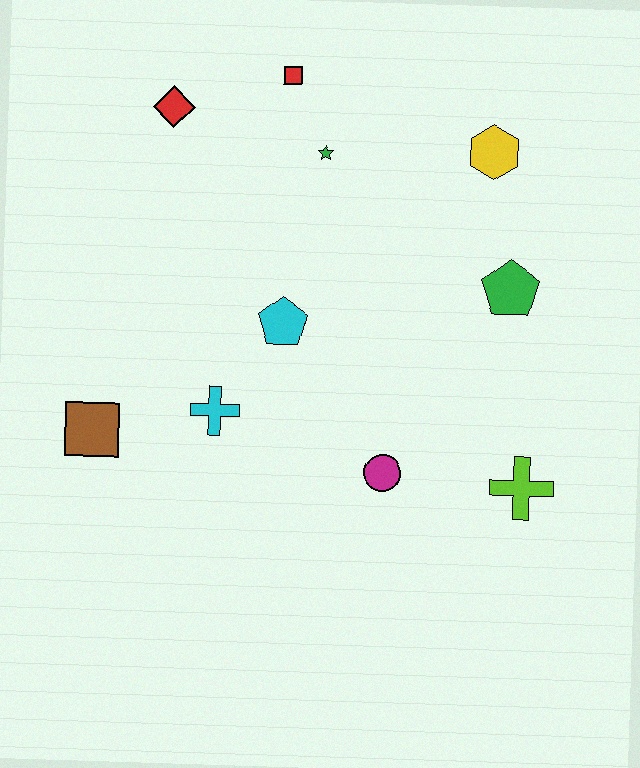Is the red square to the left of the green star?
Yes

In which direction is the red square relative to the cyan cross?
The red square is above the cyan cross.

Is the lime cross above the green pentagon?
No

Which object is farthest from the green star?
The lime cross is farthest from the green star.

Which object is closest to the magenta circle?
The lime cross is closest to the magenta circle.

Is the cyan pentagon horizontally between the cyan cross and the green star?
Yes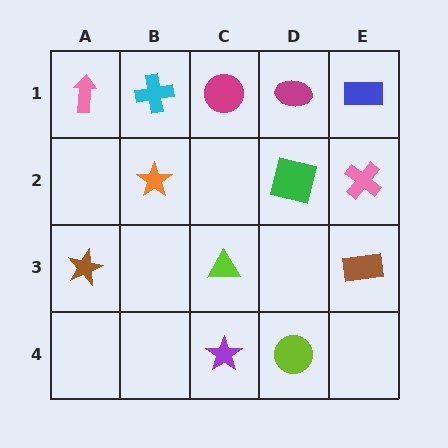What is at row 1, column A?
A pink arrow.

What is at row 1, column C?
A magenta circle.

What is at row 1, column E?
A blue rectangle.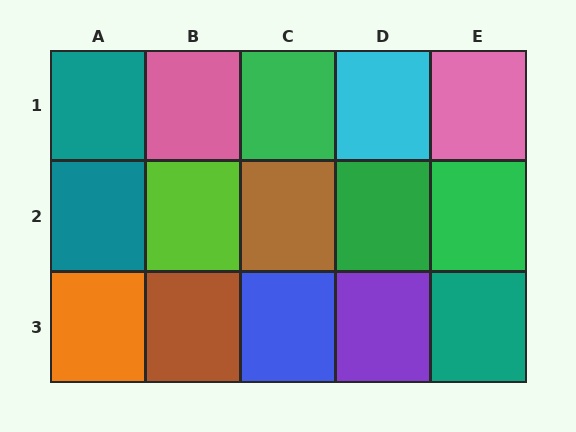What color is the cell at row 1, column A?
Teal.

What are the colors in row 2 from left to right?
Teal, lime, brown, green, green.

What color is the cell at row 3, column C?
Blue.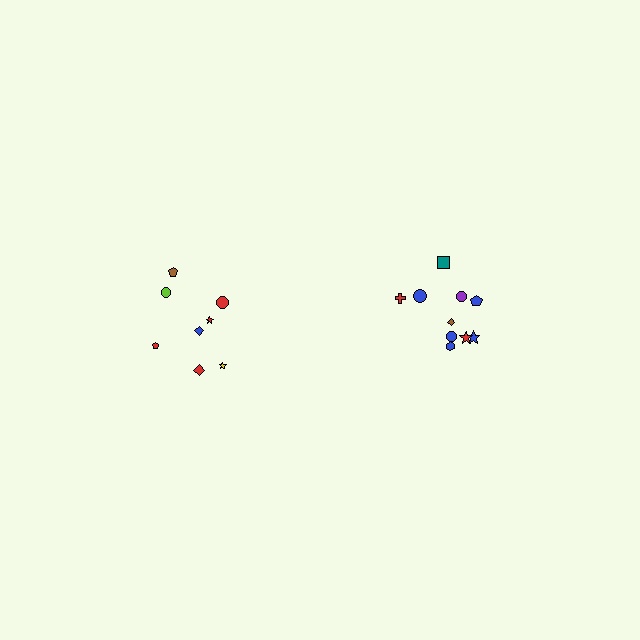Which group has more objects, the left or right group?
The right group.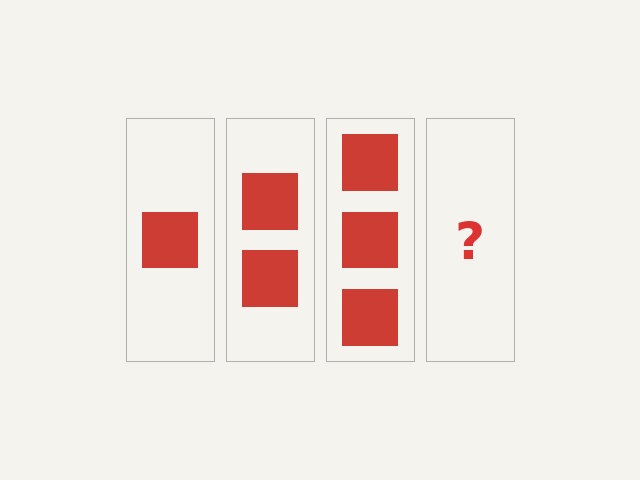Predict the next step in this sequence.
The next step is 4 squares.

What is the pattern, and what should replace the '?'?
The pattern is that each step adds one more square. The '?' should be 4 squares.